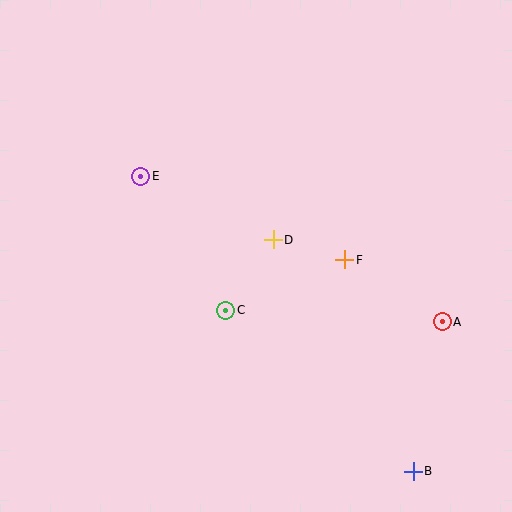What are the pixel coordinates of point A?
Point A is at (442, 322).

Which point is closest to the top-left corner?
Point E is closest to the top-left corner.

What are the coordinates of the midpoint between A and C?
The midpoint between A and C is at (334, 316).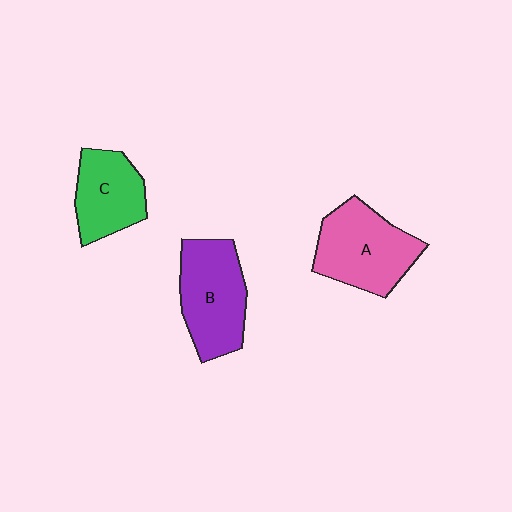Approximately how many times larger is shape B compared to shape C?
Approximately 1.3 times.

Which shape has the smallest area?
Shape C (green).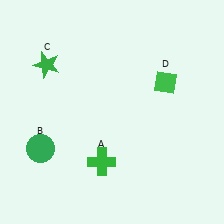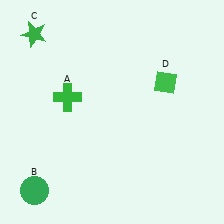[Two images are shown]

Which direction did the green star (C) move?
The green star (C) moved up.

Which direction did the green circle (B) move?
The green circle (B) moved down.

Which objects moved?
The objects that moved are: the green cross (A), the green circle (B), the green star (C).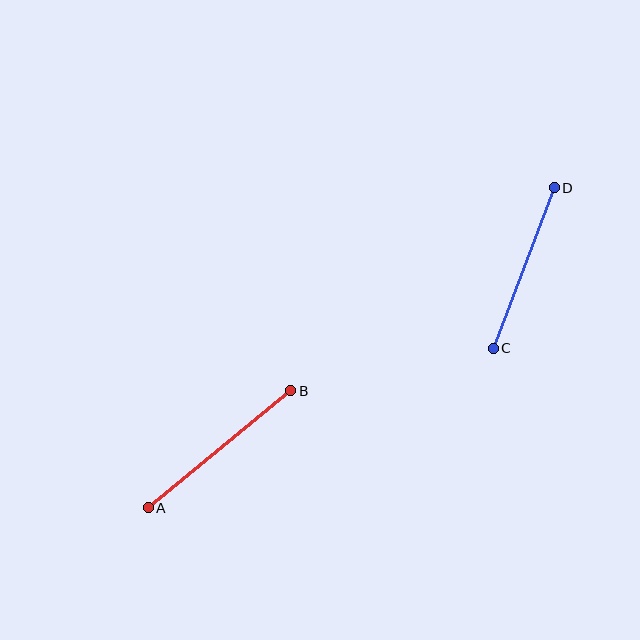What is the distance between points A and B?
The distance is approximately 184 pixels.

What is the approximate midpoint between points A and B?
The midpoint is at approximately (220, 449) pixels.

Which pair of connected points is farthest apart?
Points A and B are farthest apart.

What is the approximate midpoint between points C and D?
The midpoint is at approximately (524, 268) pixels.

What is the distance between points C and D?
The distance is approximately 172 pixels.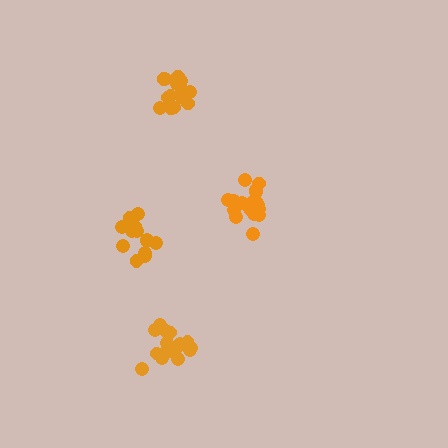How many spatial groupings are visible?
There are 4 spatial groupings.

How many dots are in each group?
Group 1: 19 dots, Group 2: 17 dots, Group 3: 15 dots, Group 4: 14 dots (65 total).